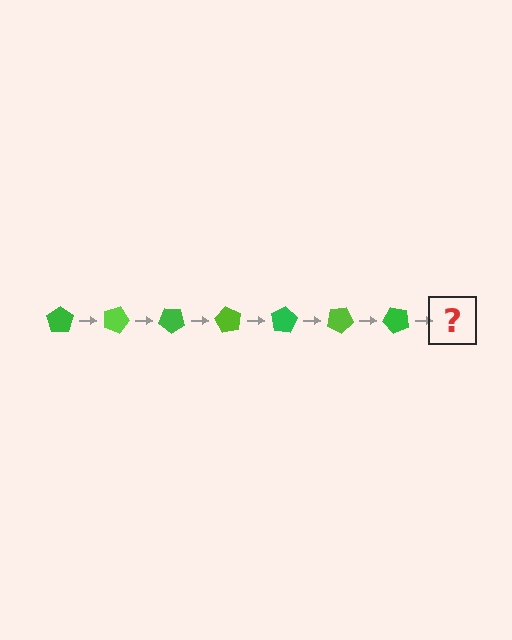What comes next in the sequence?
The next element should be a lime pentagon, rotated 140 degrees from the start.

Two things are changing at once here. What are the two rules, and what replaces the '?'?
The two rules are that it rotates 20 degrees each step and the color cycles through green and lime. The '?' should be a lime pentagon, rotated 140 degrees from the start.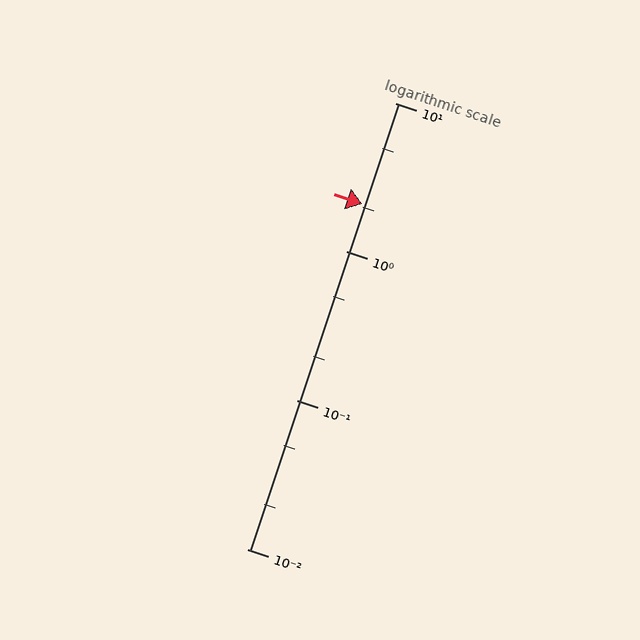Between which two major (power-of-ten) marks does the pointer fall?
The pointer is between 1 and 10.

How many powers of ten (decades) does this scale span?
The scale spans 3 decades, from 0.01 to 10.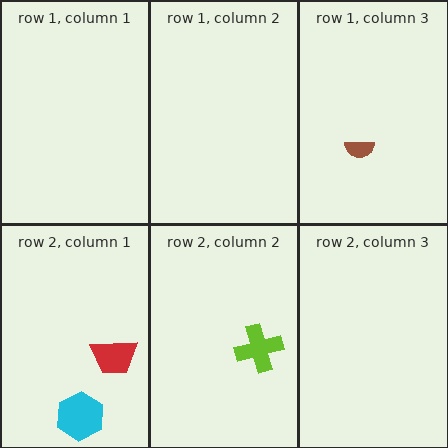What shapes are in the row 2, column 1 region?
The cyan hexagon, the red trapezoid.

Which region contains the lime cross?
The row 2, column 2 region.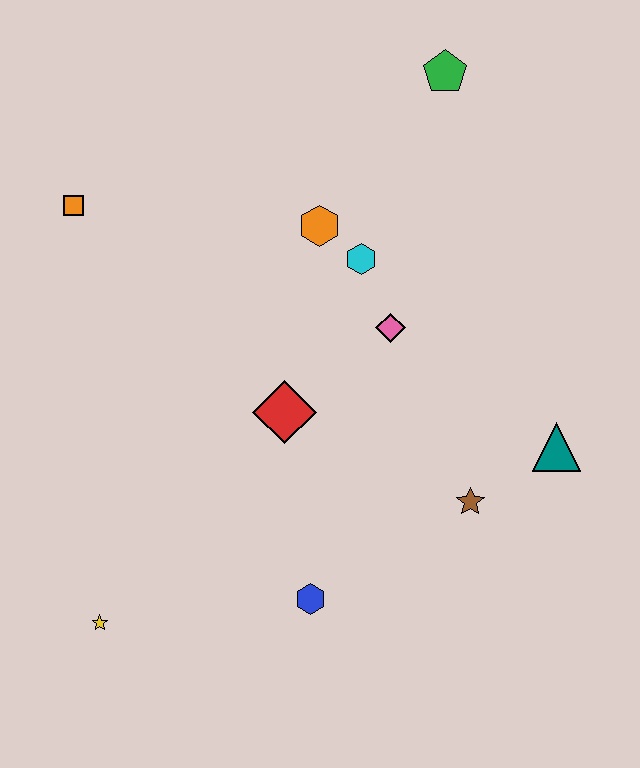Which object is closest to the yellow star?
The blue hexagon is closest to the yellow star.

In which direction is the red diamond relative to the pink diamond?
The red diamond is to the left of the pink diamond.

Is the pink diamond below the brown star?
No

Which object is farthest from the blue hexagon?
The green pentagon is farthest from the blue hexagon.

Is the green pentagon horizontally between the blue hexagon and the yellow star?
No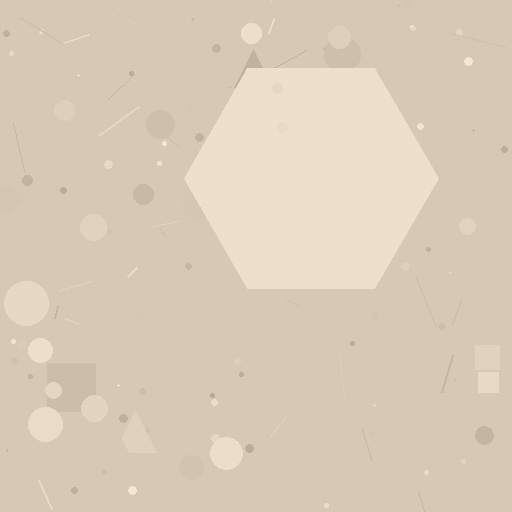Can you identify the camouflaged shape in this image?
The camouflaged shape is a hexagon.